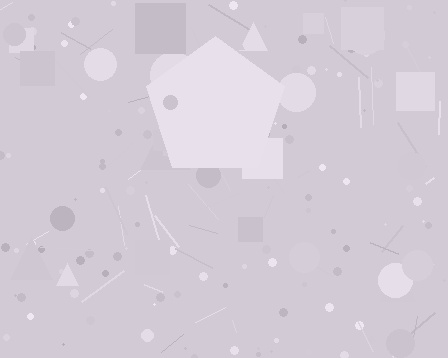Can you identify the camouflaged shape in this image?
The camouflaged shape is a pentagon.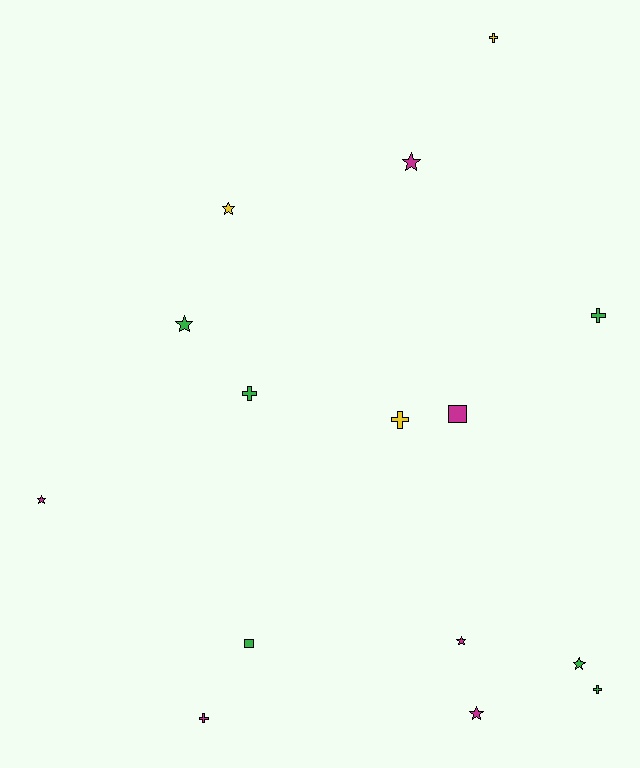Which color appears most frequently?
Magenta, with 6 objects.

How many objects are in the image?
There are 15 objects.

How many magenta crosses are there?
There is 1 magenta cross.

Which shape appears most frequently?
Star, with 7 objects.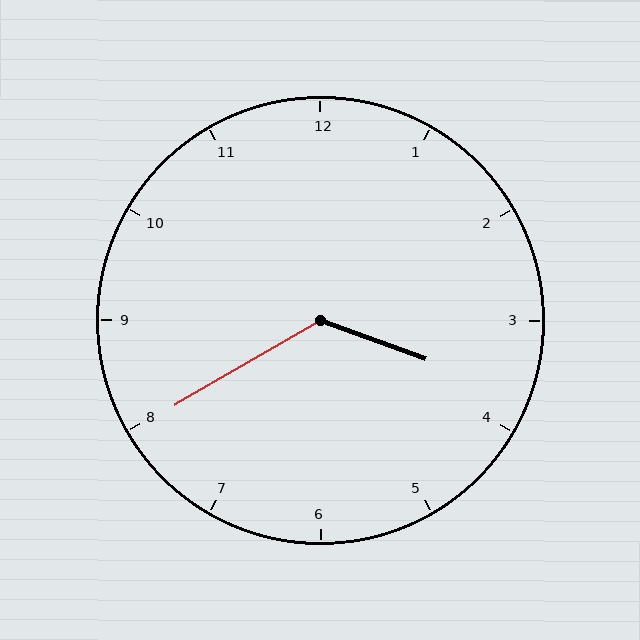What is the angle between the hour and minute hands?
Approximately 130 degrees.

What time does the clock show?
3:40.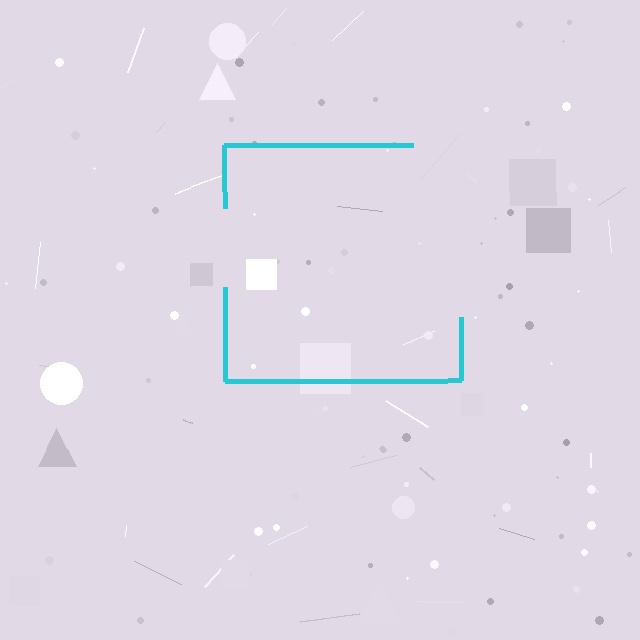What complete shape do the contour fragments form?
The contour fragments form a square.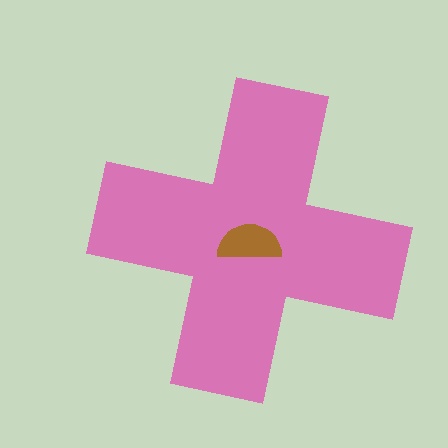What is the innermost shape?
The brown semicircle.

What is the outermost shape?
The pink cross.